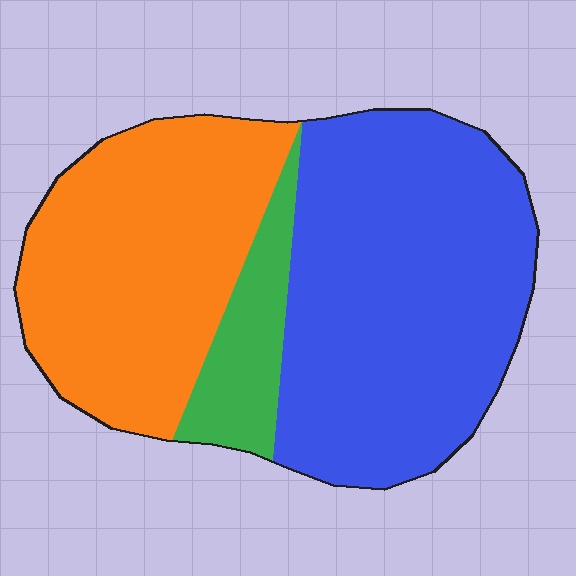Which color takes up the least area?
Green, at roughly 10%.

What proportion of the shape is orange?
Orange covers around 40% of the shape.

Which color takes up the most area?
Blue, at roughly 50%.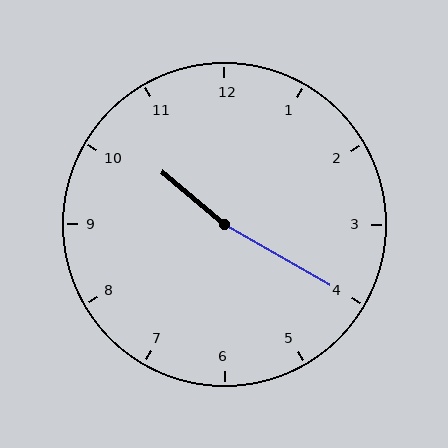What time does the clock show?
10:20.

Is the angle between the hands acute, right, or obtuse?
It is obtuse.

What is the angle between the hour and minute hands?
Approximately 170 degrees.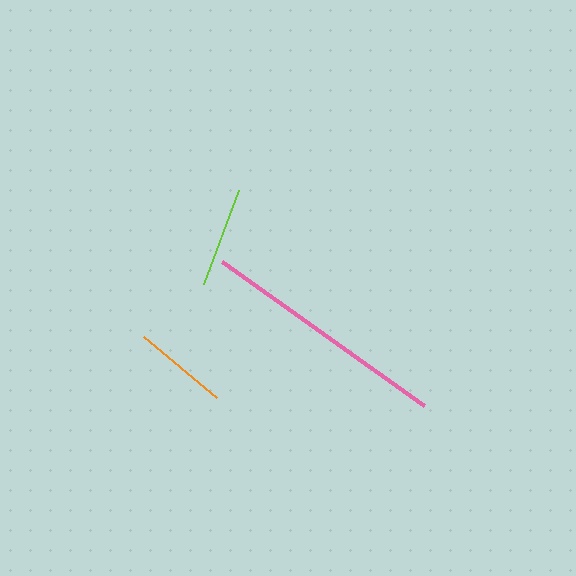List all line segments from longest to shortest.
From longest to shortest: pink, lime, orange.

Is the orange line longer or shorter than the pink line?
The pink line is longer than the orange line.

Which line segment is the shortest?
The orange line is the shortest at approximately 96 pixels.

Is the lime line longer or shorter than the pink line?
The pink line is longer than the lime line.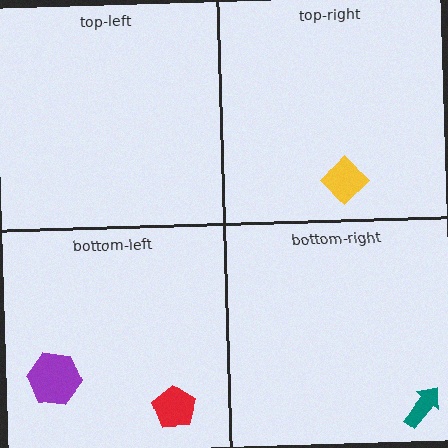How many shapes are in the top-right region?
1.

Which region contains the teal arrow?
The bottom-right region.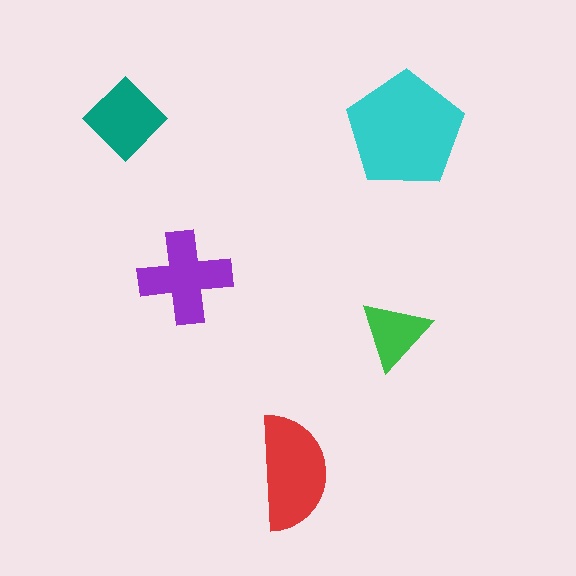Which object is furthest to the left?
The teal diamond is leftmost.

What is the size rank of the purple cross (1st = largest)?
3rd.